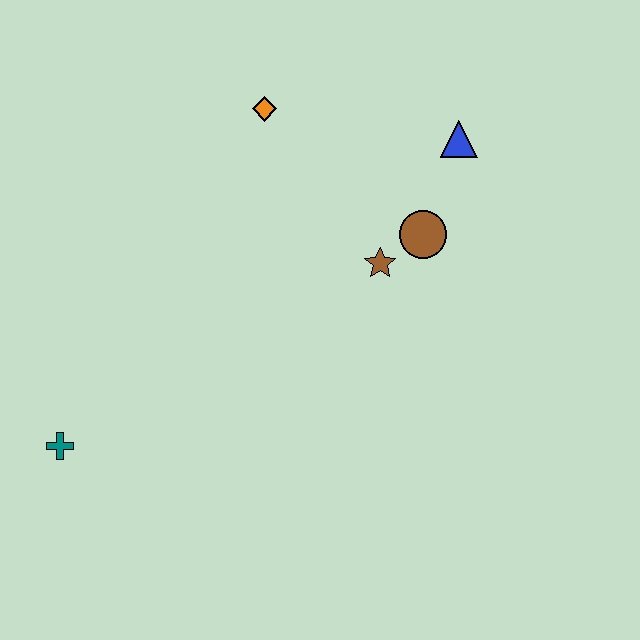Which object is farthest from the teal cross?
The blue triangle is farthest from the teal cross.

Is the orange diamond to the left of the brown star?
Yes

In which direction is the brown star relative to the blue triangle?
The brown star is below the blue triangle.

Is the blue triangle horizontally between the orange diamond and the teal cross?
No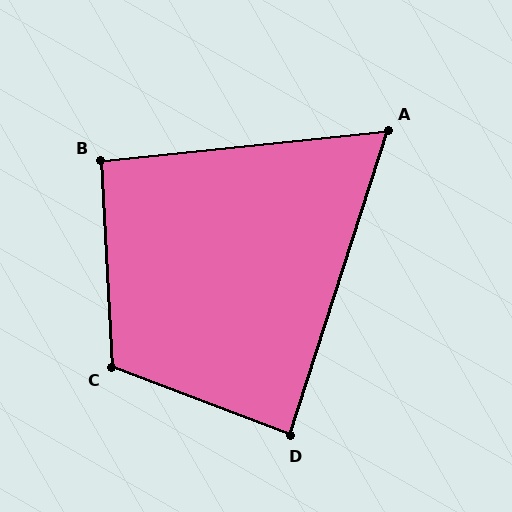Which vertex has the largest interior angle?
C, at approximately 114 degrees.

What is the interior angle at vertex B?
Approximately 93 degrees (approximately right).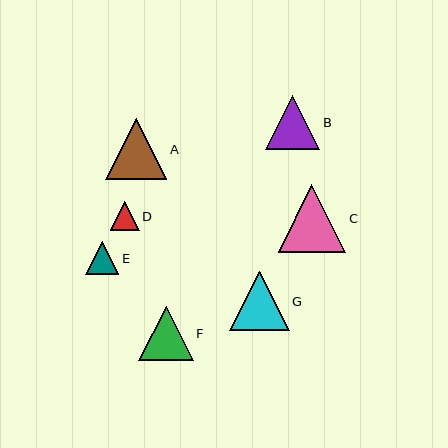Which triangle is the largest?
Triangle C is the largest with a size of approximately 68 pixels.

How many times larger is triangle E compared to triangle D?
Triangle E is approximately 1.1 times the size of triangle D.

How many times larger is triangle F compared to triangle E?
Triangle F is approximately 1.6 times the size of triangle E.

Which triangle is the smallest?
Triangle D is the smallest with a size of approximately 29 pixels.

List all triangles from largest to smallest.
From largest to smallest: C, A, G, F, B, E, D.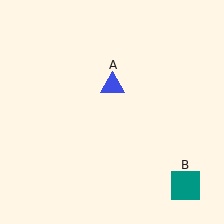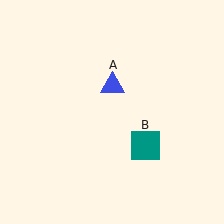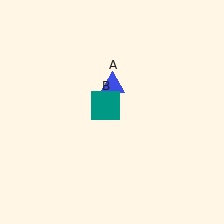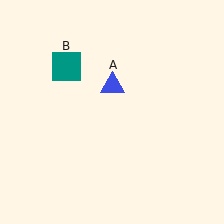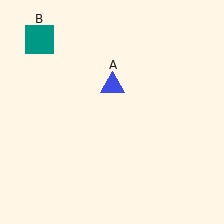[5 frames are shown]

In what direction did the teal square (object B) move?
The teal square (object B) moved up and to the left.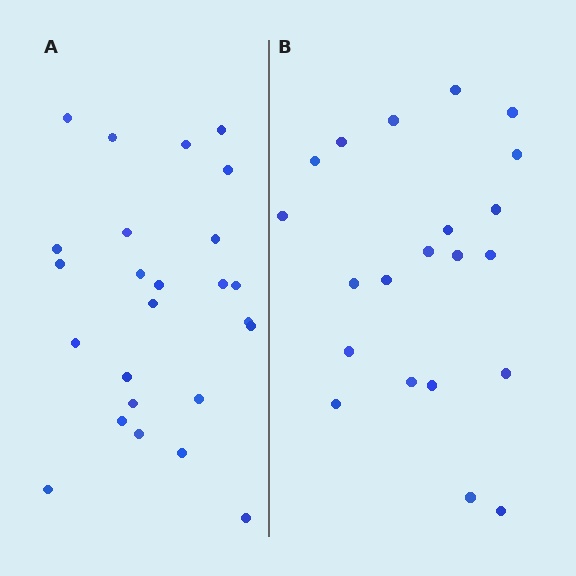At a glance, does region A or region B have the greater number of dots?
Region A (the left region) has more dots.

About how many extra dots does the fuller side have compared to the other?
Region A has about 4 more dots than region B.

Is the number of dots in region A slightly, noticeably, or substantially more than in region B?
Region A has only slightly more — the two regions are fairly close. The ratio is roughly 1.2 to 1.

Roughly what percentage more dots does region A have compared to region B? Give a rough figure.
About 20% more.